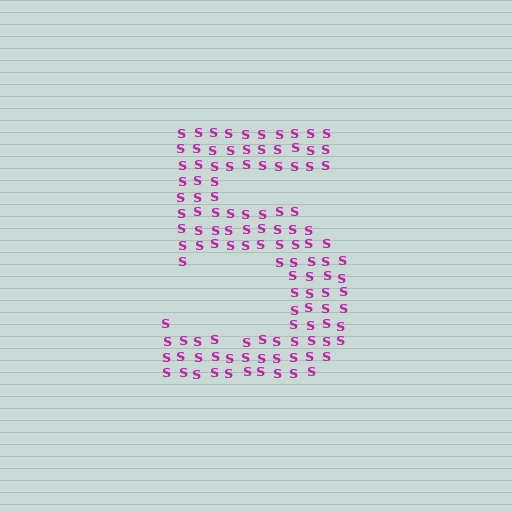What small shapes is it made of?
It is made of small letter S's.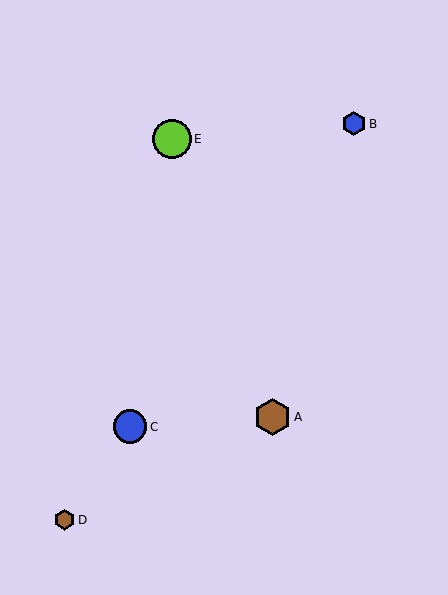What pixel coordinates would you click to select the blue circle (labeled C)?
Click at (130, 427) to select the blue circle C.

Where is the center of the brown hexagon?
The center of the brown hexagon is at (64, 520).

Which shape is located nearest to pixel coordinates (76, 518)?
The brown hexagon (labeled D) at (64, 520) is nearest to that location.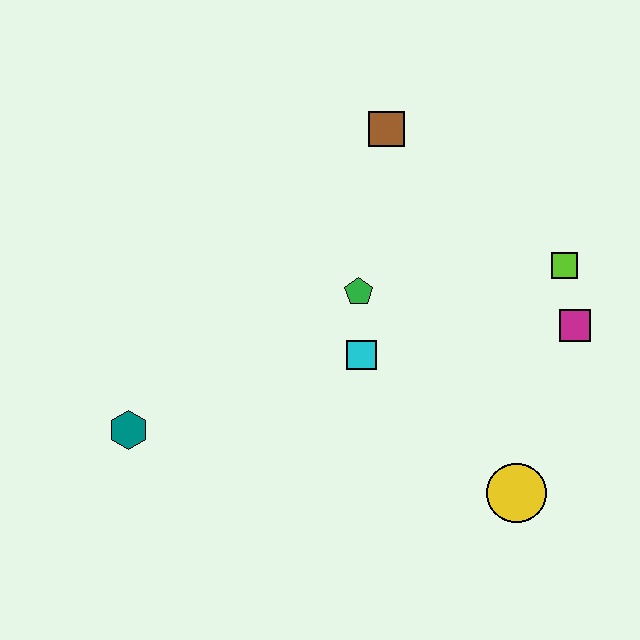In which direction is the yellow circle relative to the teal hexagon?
The yellow circle is to the right of the teal hexagon.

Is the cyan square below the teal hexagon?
No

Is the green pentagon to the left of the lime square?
Yes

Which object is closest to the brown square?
The green pentagon is closest to the brown square.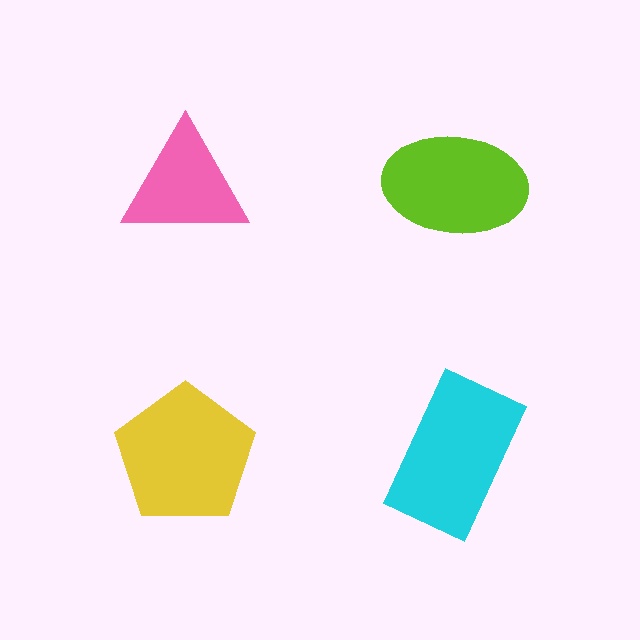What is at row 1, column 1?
A pink triangle.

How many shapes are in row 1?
2 shapes.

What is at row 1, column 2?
A lime ellipse.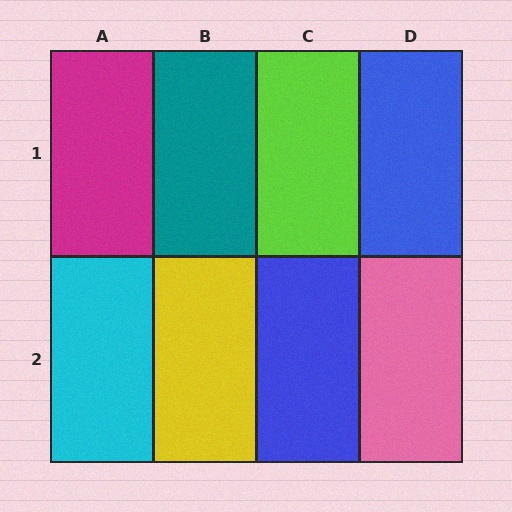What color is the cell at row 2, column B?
Yellow.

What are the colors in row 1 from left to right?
Magenta, teal, lime, blue.